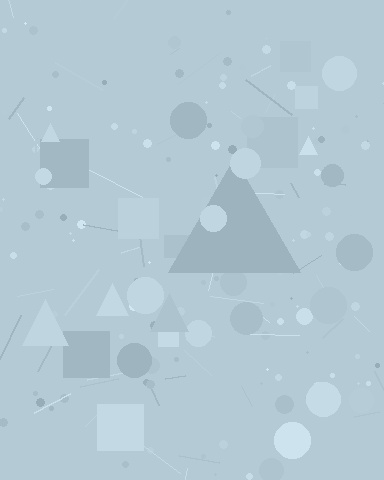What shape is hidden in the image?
A triangle is hidden in the image.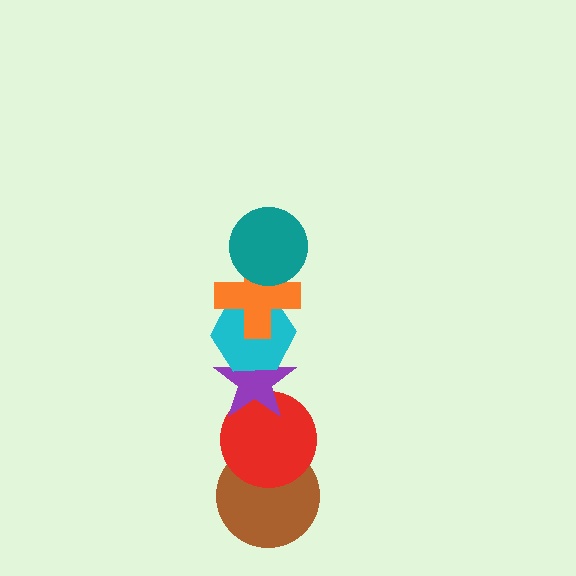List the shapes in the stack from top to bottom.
From top to bottom: the teal circle, the orange cross, the cyan hexagon, the purple star, the red circle, the brown circle.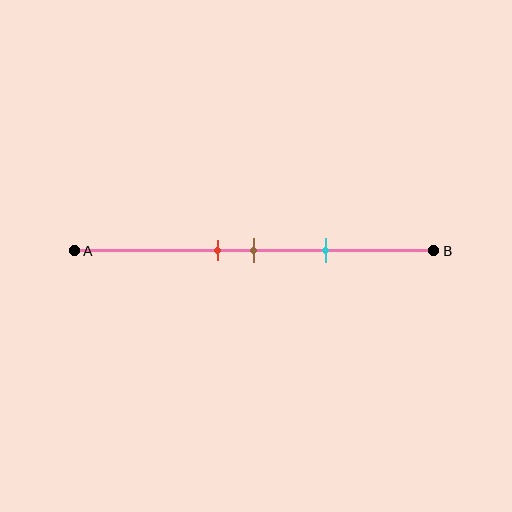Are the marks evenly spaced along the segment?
Yes, the marks are approximately evenly spaced.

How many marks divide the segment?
There are 3 marks dividing the segment.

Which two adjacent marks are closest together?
The red and brown marks are the closest adjacent pair.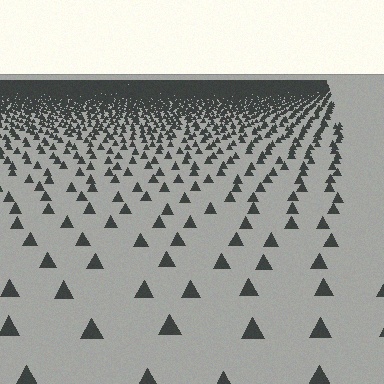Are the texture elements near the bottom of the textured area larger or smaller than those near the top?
Larger. Near the bottom, elements are closer to the viewer and appear at a bigger on-screen size.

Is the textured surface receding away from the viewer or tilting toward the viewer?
The surface is receding away from the viewer. Texture elements get smaller and denser toward the top.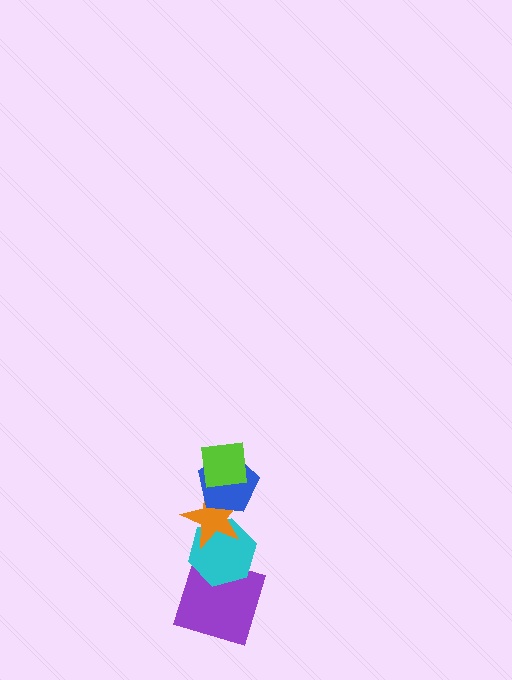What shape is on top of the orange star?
The blue pentagon is on top of the orange star.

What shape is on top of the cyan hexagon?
The orange star is on top of the cyan hexagon.